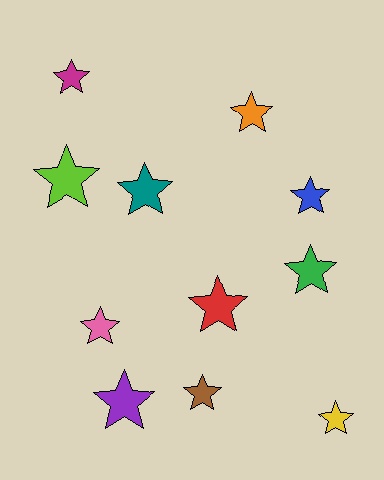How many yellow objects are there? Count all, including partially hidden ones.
There is 1 yellow object.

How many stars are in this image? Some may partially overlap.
There are 11 stars.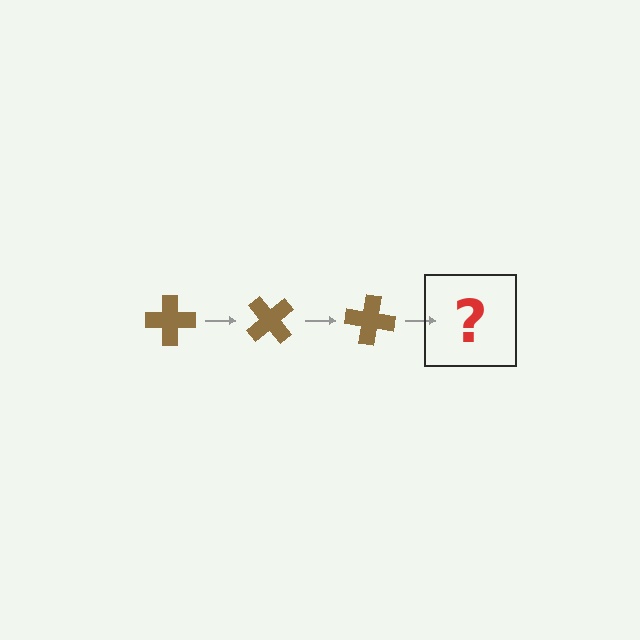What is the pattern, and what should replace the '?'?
The pattern is that the cross rotates 50 degrees each step. The '?' should be a brown cross rotated 150 degrees.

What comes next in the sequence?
The next element should be a brown cross rotated 150 degrees.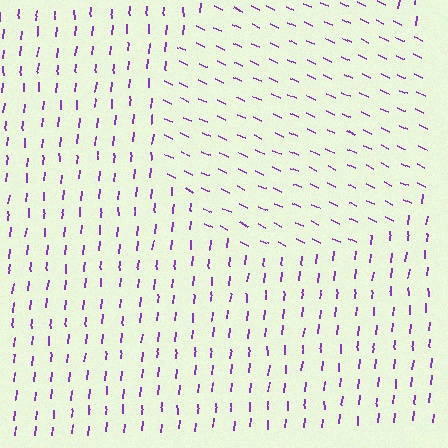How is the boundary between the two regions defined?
The boundary is defined purely by a change in line orientation (approximately 71 degrees difference). All lines are the same color and thickness.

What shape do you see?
I see a circle.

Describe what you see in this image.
The image is filled with small purple line segments. A circle region in the image has lines oriented differently from the surrounding lines, creating a visible texture boundary.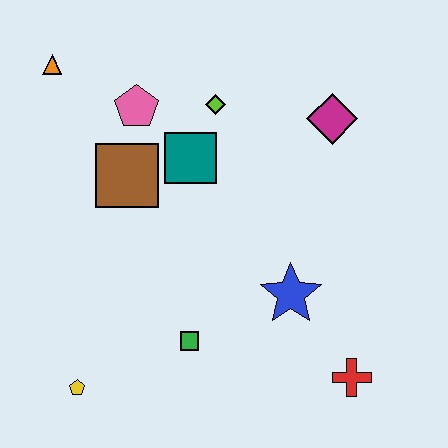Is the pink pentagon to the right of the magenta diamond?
No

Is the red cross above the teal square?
No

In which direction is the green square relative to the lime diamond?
The green square is below the lime diamond.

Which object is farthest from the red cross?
The orange triangle is farthest from the red cross.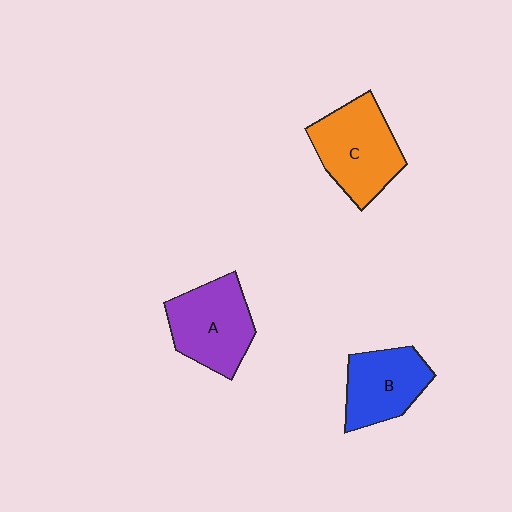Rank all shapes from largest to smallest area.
From largest to smallest: C (orange), A (purple), B (blue).